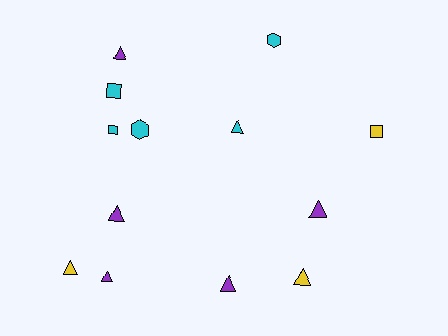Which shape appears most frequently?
Triangle, with 8 objects.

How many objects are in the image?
There are 13 objects.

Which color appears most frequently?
Cyan, with 5 objects.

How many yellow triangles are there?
There are 2 yellow triangles.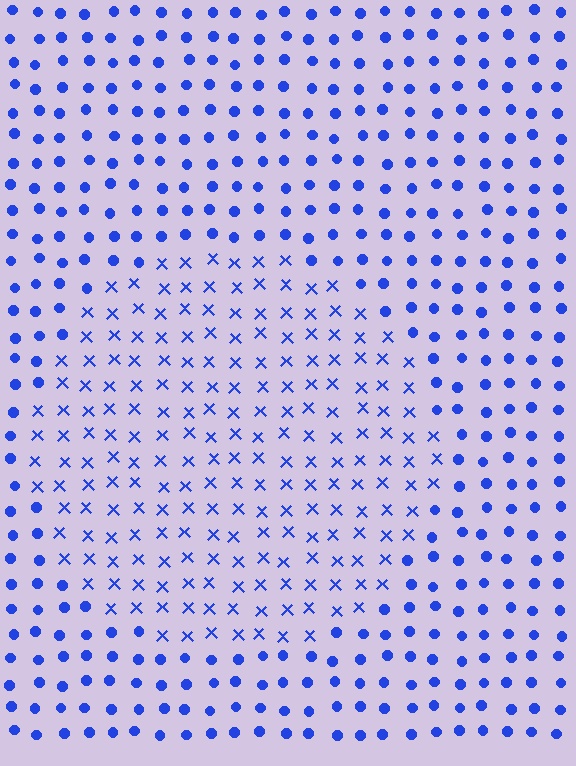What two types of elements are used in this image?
The image uses X marks inside the circle region and circles outside it.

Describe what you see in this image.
The image is filled with small blue elements arranged in a uniform grid. A circle-shaped region contains X marks, while the surrounding area contains circles. The boundary is defined purely by the change in element shape.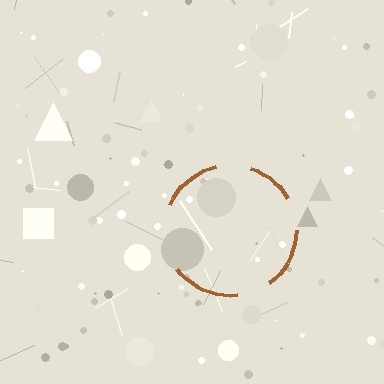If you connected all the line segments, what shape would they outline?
They would outline a circle.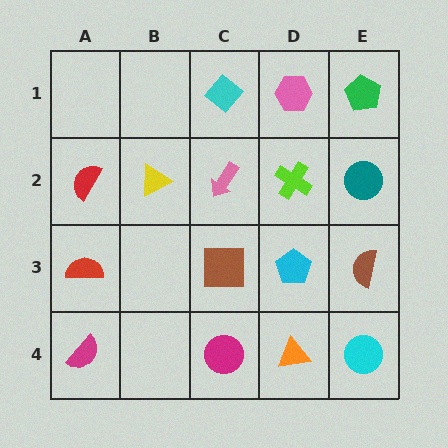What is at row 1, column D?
A pink hexagon.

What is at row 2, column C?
A pink arrow.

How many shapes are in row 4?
4 shapes.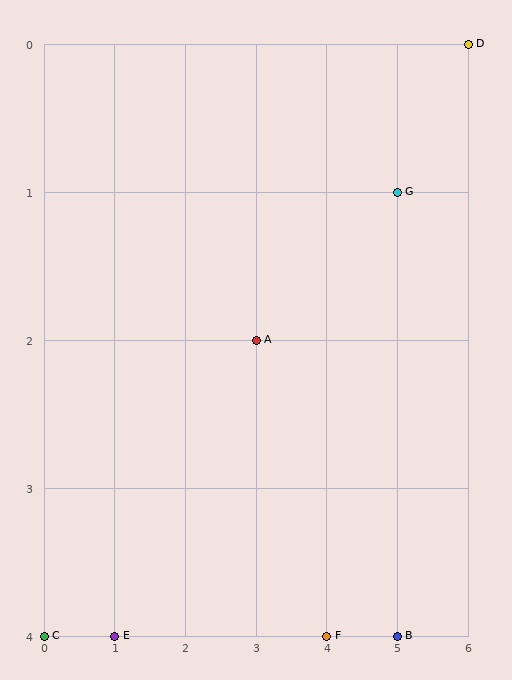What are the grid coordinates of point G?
Point G is at grid coordinates (5, 1).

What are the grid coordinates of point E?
Point E is at grid coordinates (1, 4).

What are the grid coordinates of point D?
Point D is at grid coordinates (6, 0).